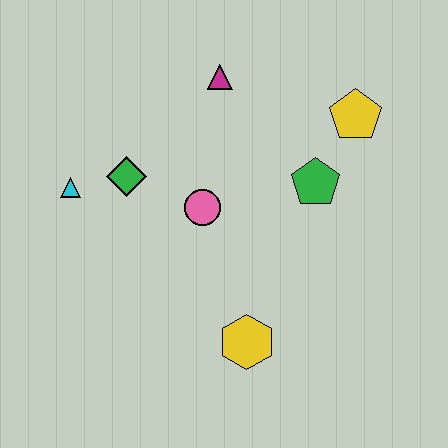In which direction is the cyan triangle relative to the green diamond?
The cyan triangle is to the left of the green diamond.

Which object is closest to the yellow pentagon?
The green pentagon is closest to the yellow pentagon.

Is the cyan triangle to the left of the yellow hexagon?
Yes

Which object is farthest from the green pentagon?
The cyan triangle is farthest from the green pentagon.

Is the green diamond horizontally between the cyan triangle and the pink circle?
Yes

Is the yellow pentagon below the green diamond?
No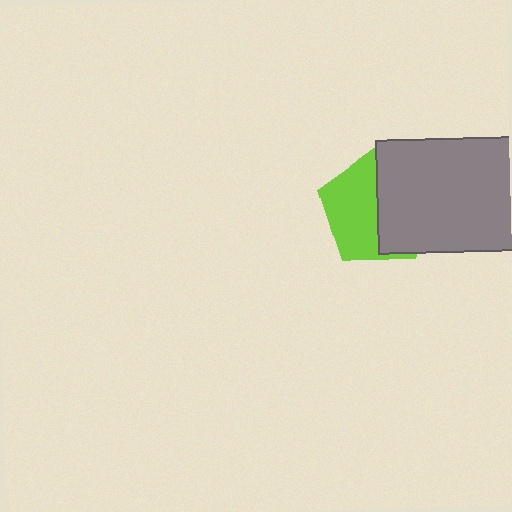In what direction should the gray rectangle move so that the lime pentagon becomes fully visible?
The gray rectangle should move right. That is the shortest direction to clear the overlap and leave the lime pentagon fully visible.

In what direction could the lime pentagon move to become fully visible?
The lime pentagon could move left. That would shift it out from behind the gray rectangle entirely.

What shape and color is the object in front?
The object in front is a gray rectangle.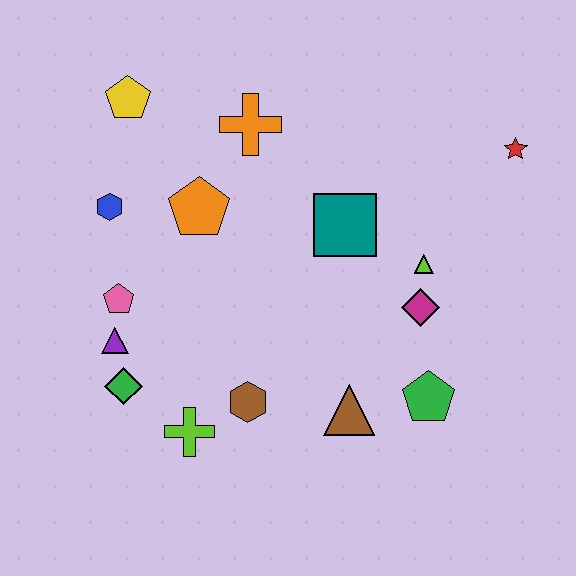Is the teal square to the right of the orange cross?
Yes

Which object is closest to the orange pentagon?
The blue hexagon is closest to the orange pentagon.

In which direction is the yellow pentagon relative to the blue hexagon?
The yellow pentagon is above the blue hexagon.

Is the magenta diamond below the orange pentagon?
Yes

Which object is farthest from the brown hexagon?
The red star is farthest from the brown hexagon.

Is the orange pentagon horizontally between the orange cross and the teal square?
No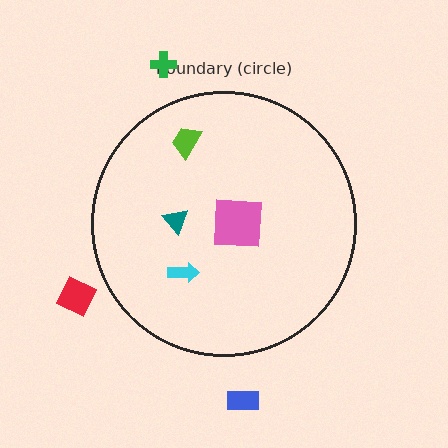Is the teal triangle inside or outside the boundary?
Inside.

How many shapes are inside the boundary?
4 inside, 3 outside.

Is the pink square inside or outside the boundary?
Inside.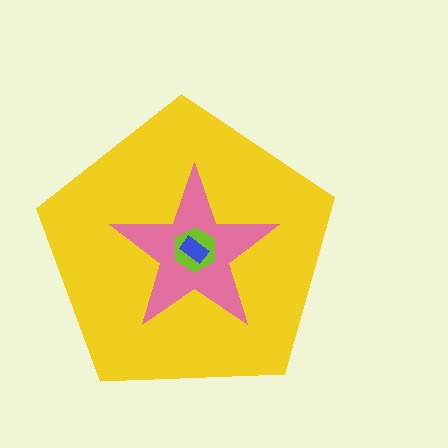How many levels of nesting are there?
4.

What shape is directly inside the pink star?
The lime hexagon.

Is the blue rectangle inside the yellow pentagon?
Yes.